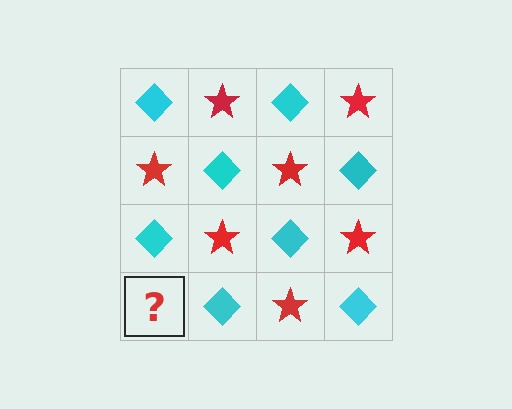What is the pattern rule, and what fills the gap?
The rule is that it alternates cyan diamond and red star in a checkerboard pattern. The gap should be filled with a red star.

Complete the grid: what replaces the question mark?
The question mark should be replaced with a red star.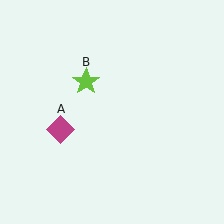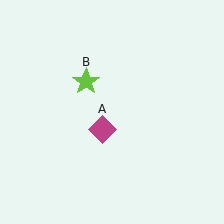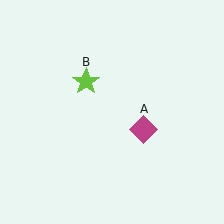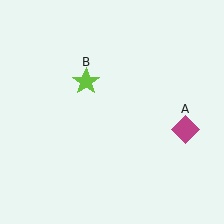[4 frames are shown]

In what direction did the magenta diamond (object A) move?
The magenta diamond (object A) moved right.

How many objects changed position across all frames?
1 object changed position: magenta diamond (object A).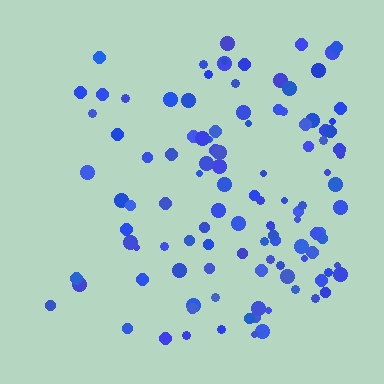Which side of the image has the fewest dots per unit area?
The left.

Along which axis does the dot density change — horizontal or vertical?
Horizontal.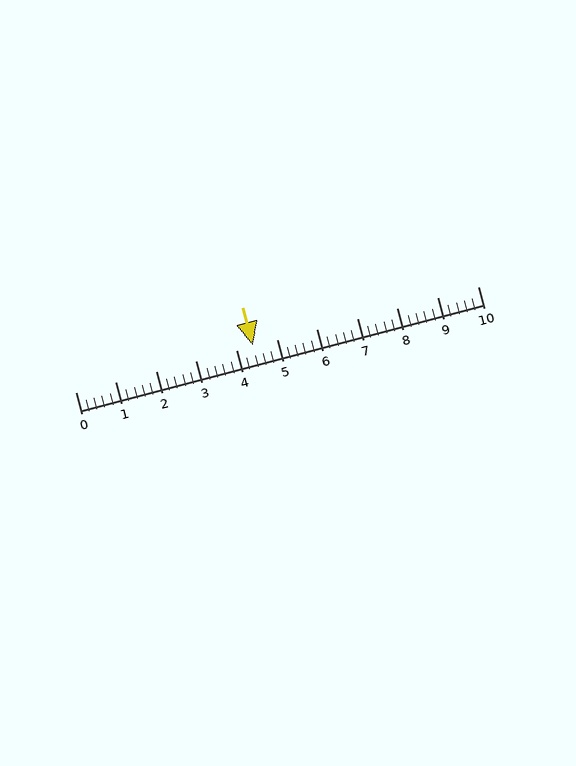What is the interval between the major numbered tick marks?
The major tick marks are spaced 1 units apart.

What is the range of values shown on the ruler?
The ruler shows values from 0 to 10.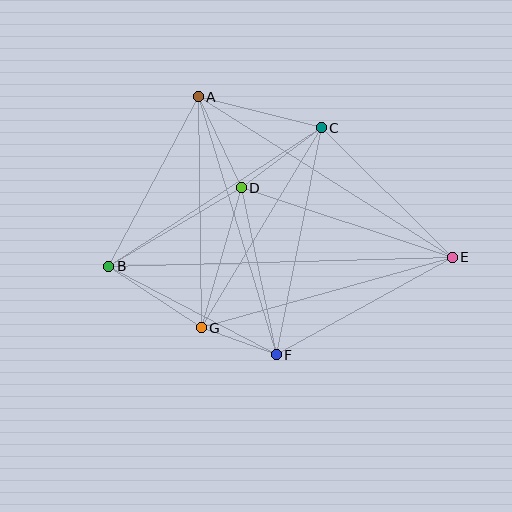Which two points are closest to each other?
Points F and G are closest to each other.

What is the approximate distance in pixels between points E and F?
The distance between E and F is approximately 201 pixels.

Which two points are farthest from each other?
Points B and E are farthest from each other.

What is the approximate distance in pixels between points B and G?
The distance between B and G is approximately 111 pixels.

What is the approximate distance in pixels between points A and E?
The distance between A and E is approximately 301 pixels.